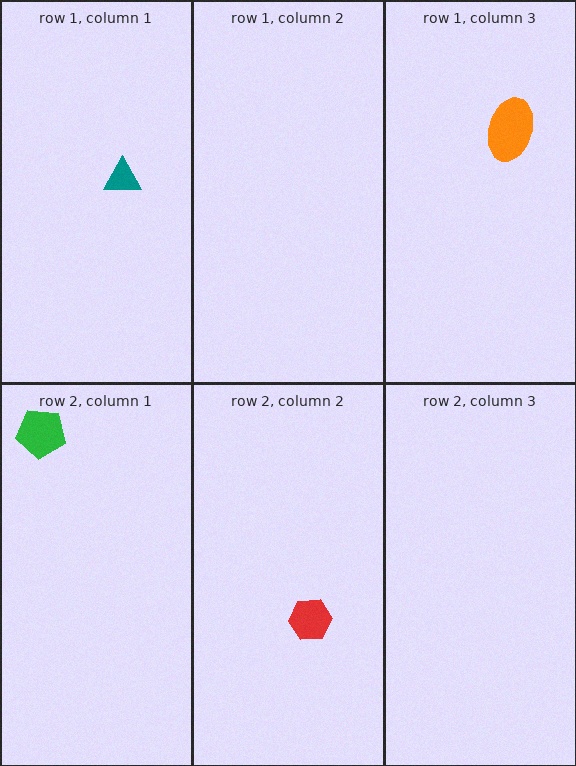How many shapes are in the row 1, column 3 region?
1.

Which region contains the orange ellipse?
The row 1, column 3 region.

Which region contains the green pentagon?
The row 2, column 1 region.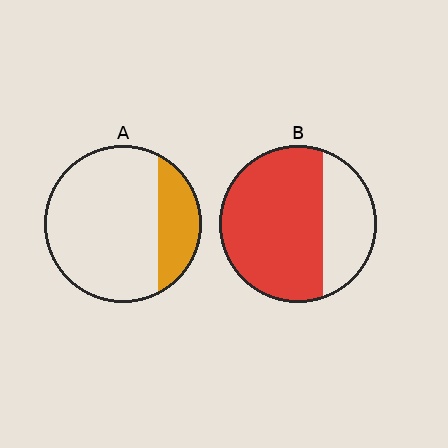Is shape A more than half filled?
No.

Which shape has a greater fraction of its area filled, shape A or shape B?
Shape B.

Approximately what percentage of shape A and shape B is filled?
A is approximately 25% and B is approximately 70%.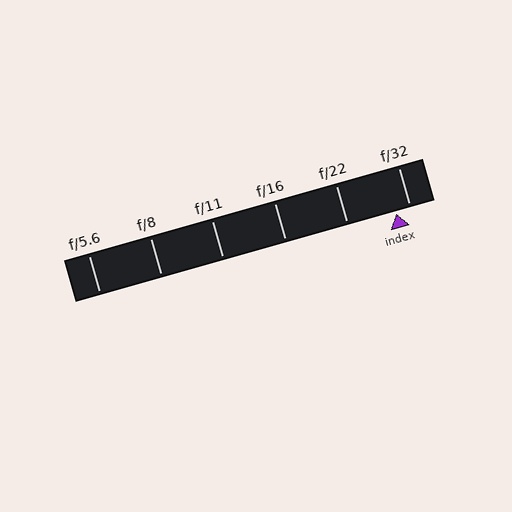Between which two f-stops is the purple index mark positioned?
The index mark is between f/22 and f/32.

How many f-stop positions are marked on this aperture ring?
There are 6 f-stop positions marked.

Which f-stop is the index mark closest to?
The index mark is closest to f/32.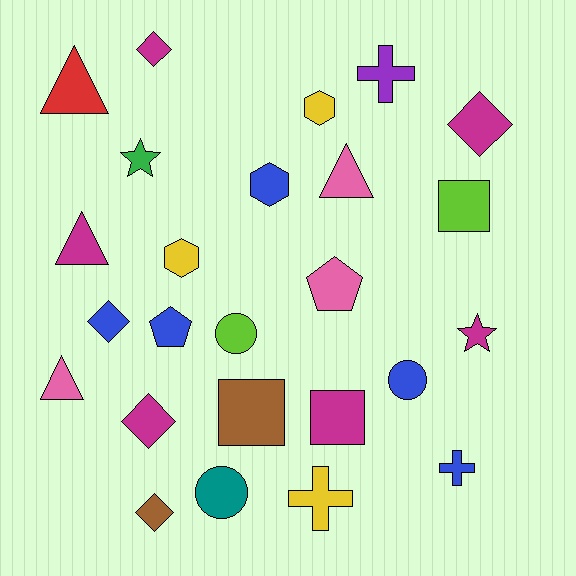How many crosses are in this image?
There are 3 crosses.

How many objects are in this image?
There are 25 objects.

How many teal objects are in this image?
There is 1 teal object.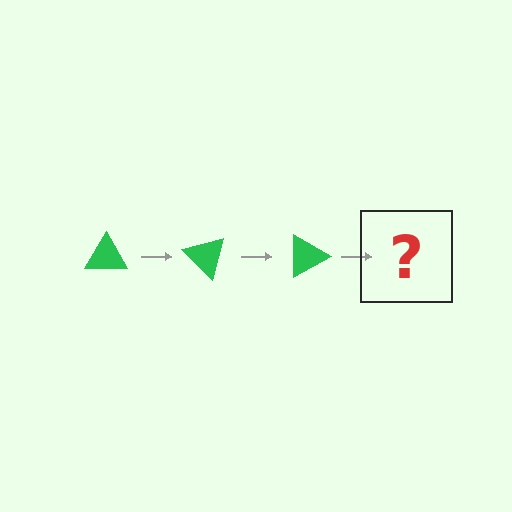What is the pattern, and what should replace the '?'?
The pattern is that the triangle rotates 45 degrees each step. The '?' should be a green triangle rotated 135 degrees.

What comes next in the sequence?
The next element should be a green triangle rotated 135 degrees.